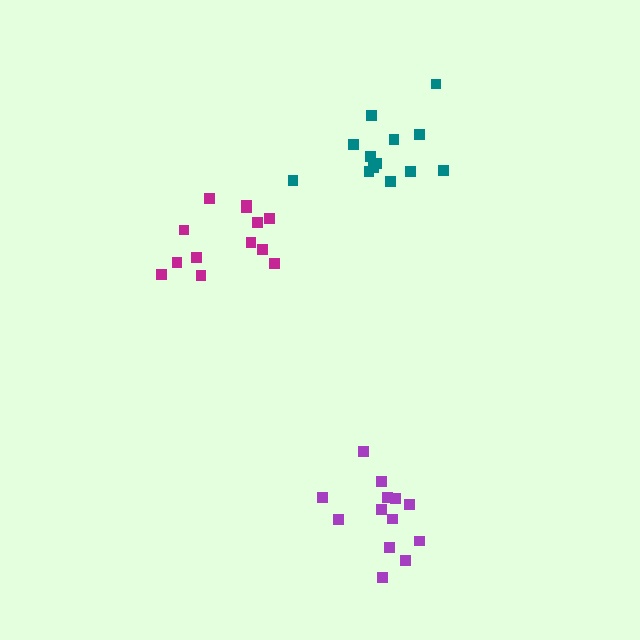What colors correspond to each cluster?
The clusters are colored: purple, teal, magenta.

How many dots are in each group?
Group 1: 13 dots, Group 2: 13 dots, Group 3: 13 dots (39 total).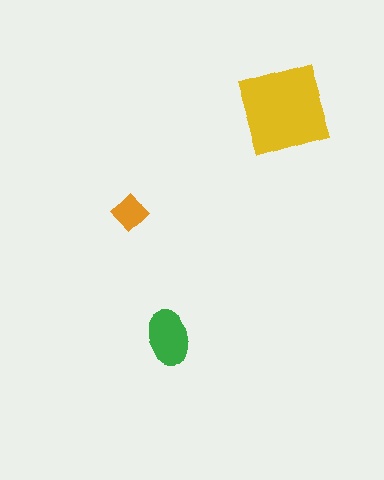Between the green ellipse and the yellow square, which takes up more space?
The yellow square.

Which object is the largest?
The yellow square.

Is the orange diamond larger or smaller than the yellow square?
Smaller.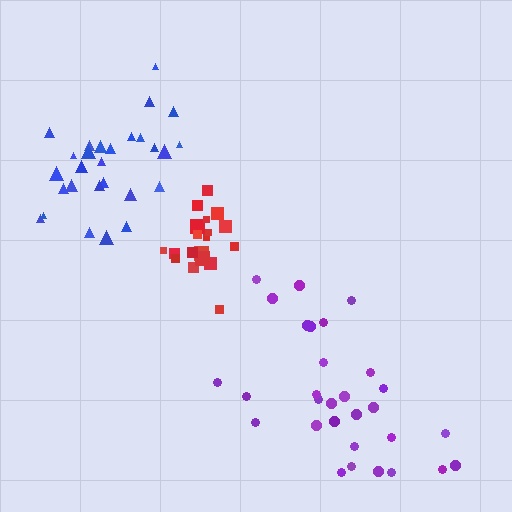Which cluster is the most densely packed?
Red.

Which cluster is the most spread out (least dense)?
Purple.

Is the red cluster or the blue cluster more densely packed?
Red.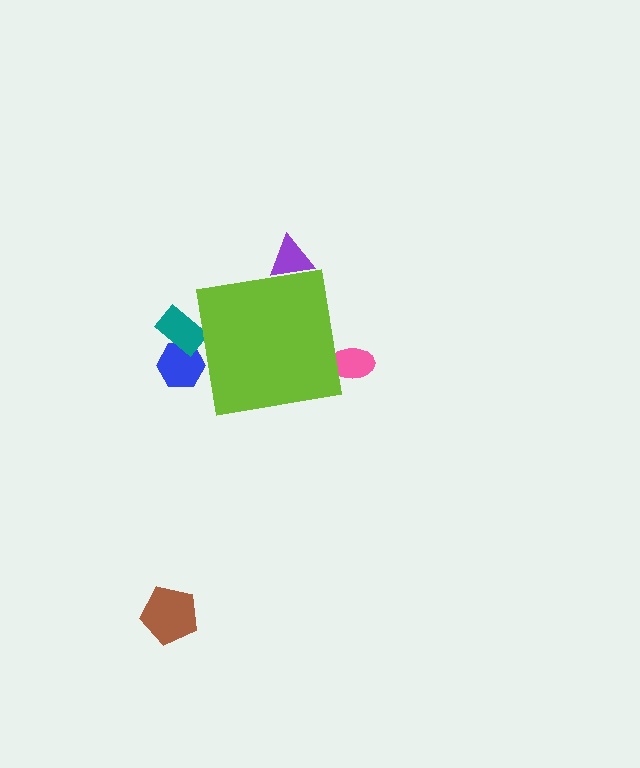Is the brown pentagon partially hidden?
No, the brown pentagon is fully visible.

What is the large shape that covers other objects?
A lime square.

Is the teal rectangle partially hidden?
Yes, the teal rectangle is partially hidden behind the lime square.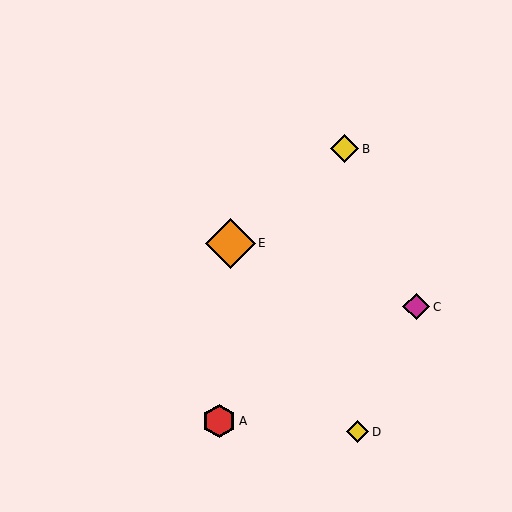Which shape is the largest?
The orange diamond (labeled E) is the largest.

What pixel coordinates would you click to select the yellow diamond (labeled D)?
Click at (357, 432) to select the yellow diamond D.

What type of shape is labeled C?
Shape C is a magenta diamond.